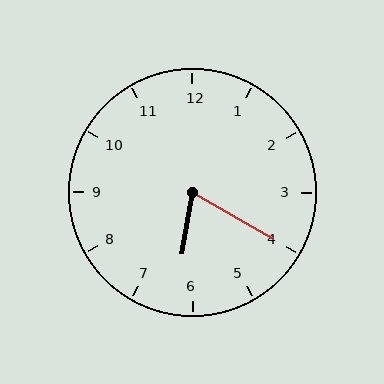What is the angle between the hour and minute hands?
Approximately 70 degrees.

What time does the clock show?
6:20.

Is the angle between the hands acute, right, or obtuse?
It is acute.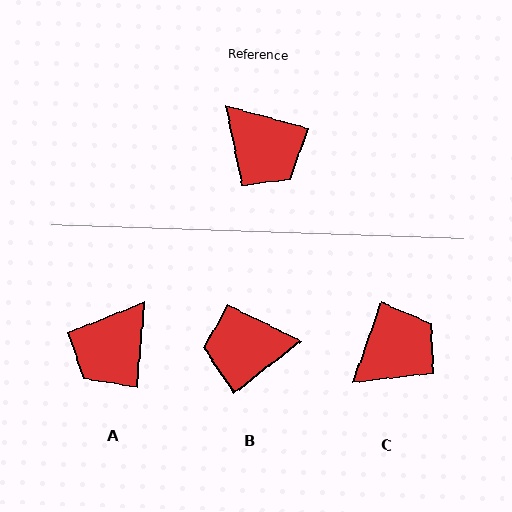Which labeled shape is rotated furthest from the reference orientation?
B, about 127 degrees away.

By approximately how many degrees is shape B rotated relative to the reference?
Approximately 127 degrees clockwise.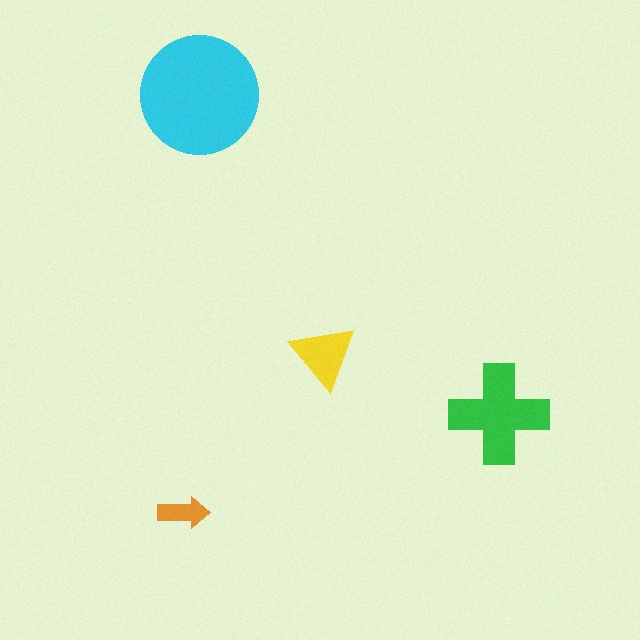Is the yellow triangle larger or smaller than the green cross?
Smaller.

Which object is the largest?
The cyan circle.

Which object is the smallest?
The orange arrow.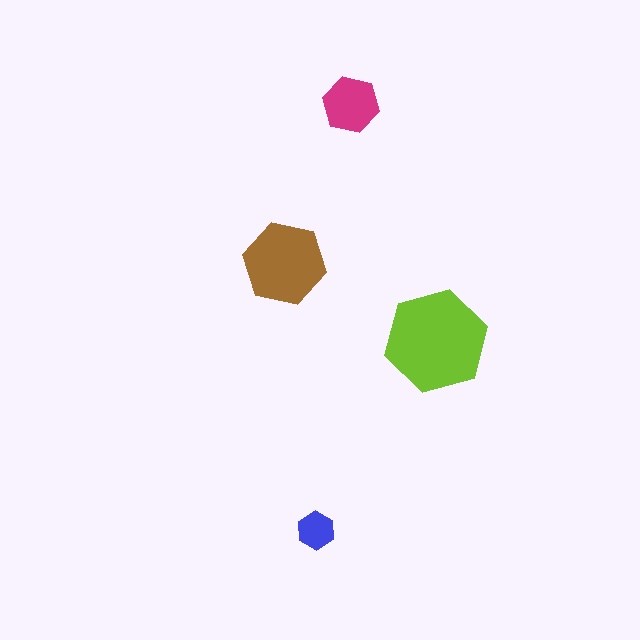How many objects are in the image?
There are 4 objects in the image.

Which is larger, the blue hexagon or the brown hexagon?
The brown one.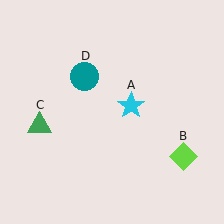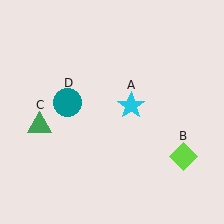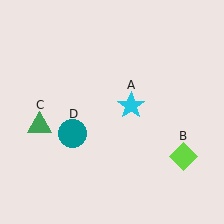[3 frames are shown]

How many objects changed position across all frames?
1 object changed position: teal circle (object D).